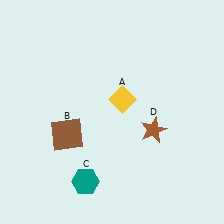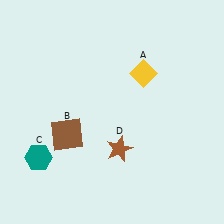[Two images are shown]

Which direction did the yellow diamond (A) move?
The yellow diamond (A) moved up.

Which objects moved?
The objects that moved are: the yellow diamond (A), the teal hexagon (C), the brown star (D).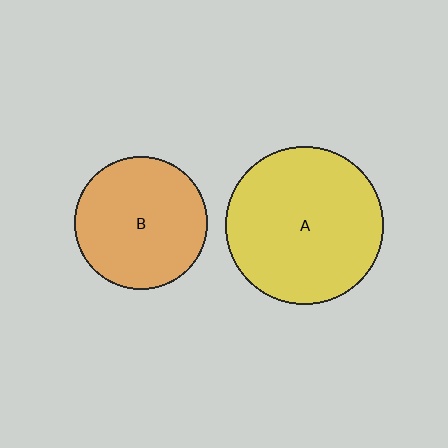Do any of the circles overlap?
No, none of the circles overlap.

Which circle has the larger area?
Circle A (yellow).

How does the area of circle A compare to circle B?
Approximately 1.4 times.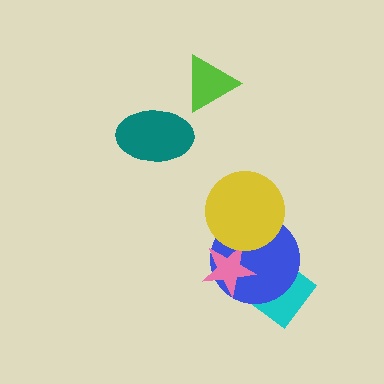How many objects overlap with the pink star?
3 objects overlap with the pink star.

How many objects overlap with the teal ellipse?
0 objects overlap with the teal ellipse.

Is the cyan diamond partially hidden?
Yes, it is partially covered by another shape.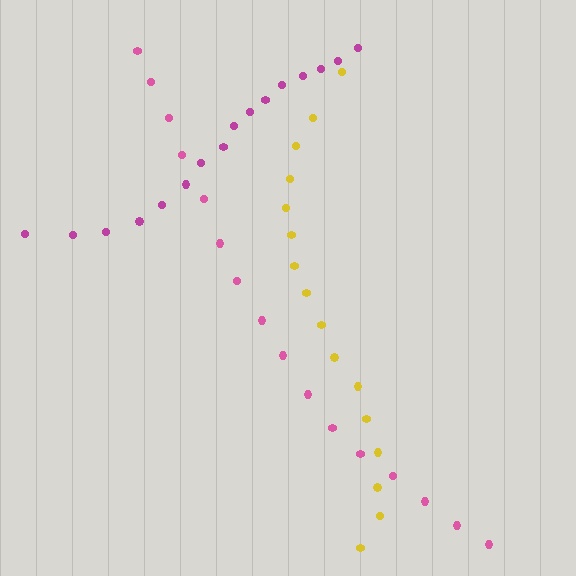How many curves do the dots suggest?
There are 3 distinct paths.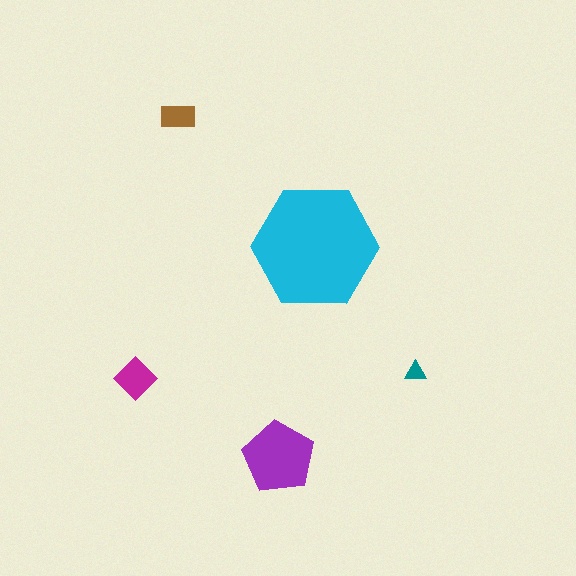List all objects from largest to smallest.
The cyan hexagon, the purple pentagon, the magenta diamond, the brown rectangle, the teal triangle.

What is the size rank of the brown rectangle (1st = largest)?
4th.